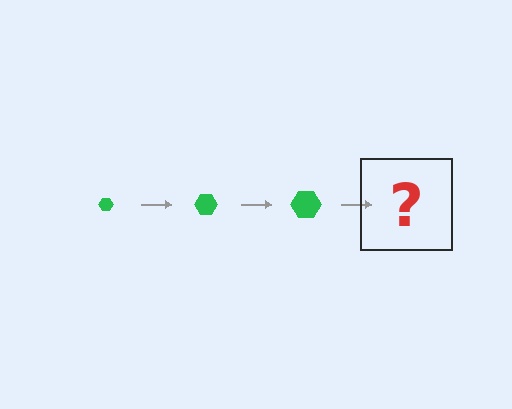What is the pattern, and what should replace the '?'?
The pattern is that the hexagon gets progressively larger each step. The '?' should be a green hexagon, larger than the previous one.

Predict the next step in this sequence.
The next step is a green hexagon, larger than the previous one.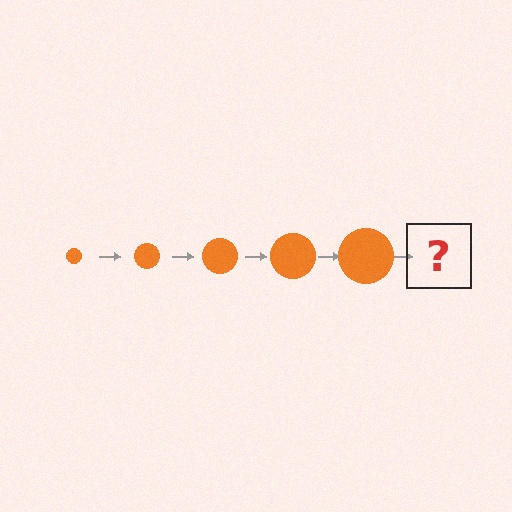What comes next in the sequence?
The next element should be an orange circle, larger than the previous one.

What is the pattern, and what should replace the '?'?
The pattern is that the circle gets progressively larger each step. The '?' should be an orange circle, larger than the previous one.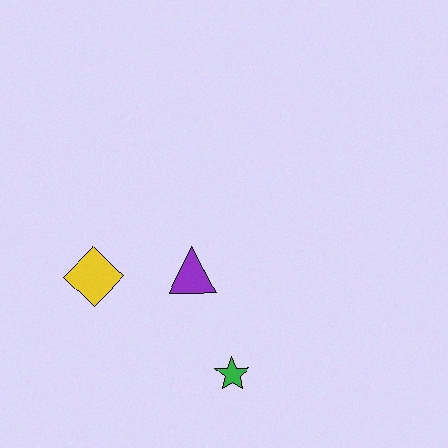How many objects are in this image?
There are 3 objects.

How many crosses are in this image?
There are no crosses.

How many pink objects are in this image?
There are no pink objects.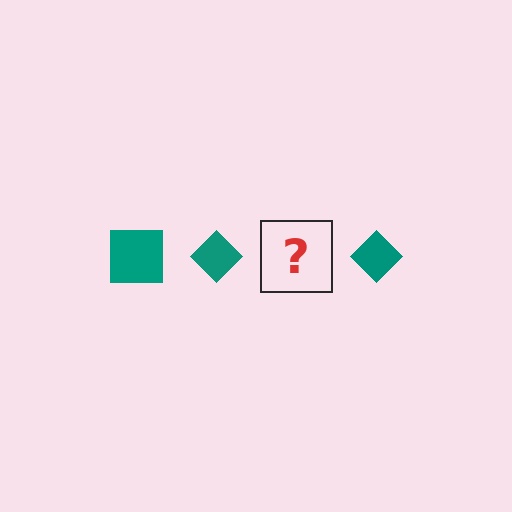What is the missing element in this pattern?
The missing element is a teal square.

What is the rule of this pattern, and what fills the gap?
The rule is that the pattern cycles through square, diamond shapes in teal. The gap should be filled with a teal square.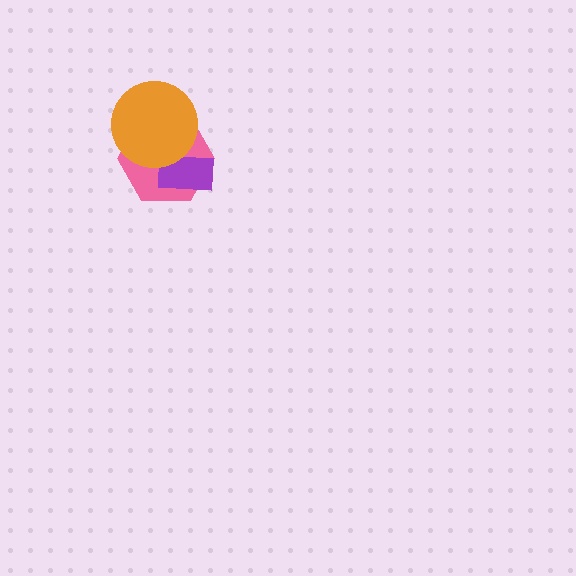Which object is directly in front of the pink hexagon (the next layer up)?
The purple rectangle is directly in front of the pink hexagon.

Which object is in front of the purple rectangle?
The orange circle is in front of the purple rectangle.